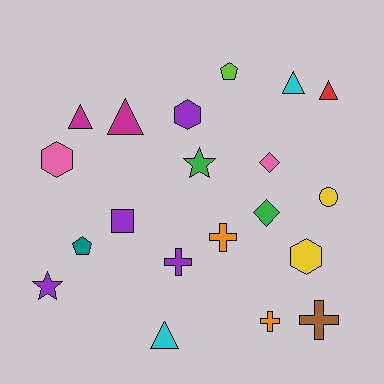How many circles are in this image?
There is 1 circle.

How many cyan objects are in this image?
There are 2 cyan objects.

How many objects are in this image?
There are 20 objects.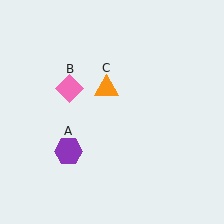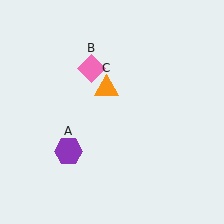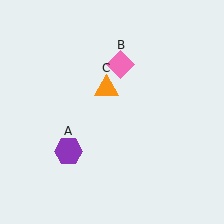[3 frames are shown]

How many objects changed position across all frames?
1 object changed position: pink diamond (object B).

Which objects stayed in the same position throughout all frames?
Purple hexagon (object A) and orange triangle (object C) remained stationary.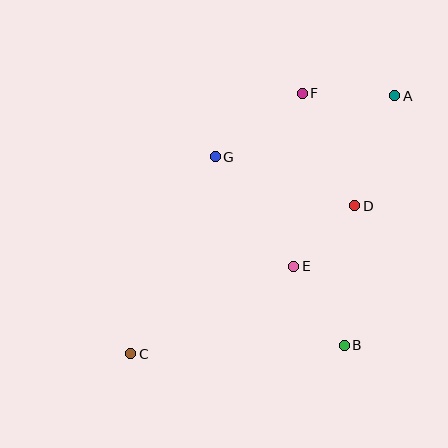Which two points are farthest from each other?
Points A and C are farthest from each other.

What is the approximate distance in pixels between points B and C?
The distance between B and C is approximately 214 pixels.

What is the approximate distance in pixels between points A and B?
The distance between A and B is approximately 255 pixels.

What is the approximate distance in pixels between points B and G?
The distance between B and G is approximately 229 pixels.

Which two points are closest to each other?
Points D and E are closest to each other.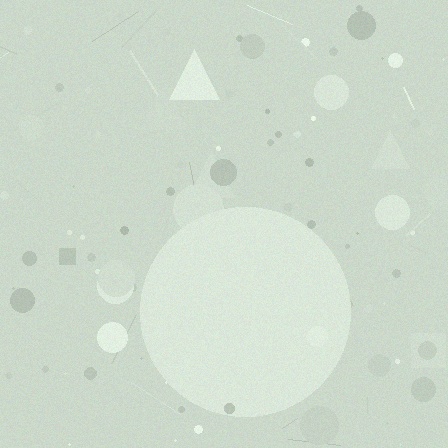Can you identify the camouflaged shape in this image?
The camouflaged shape is a circle.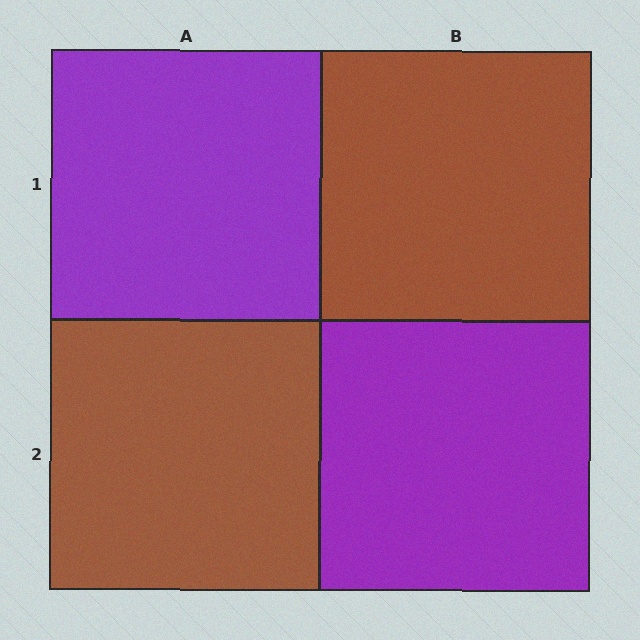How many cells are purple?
2 cells are purple.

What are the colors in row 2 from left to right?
Brown, purple.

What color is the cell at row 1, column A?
Purple.